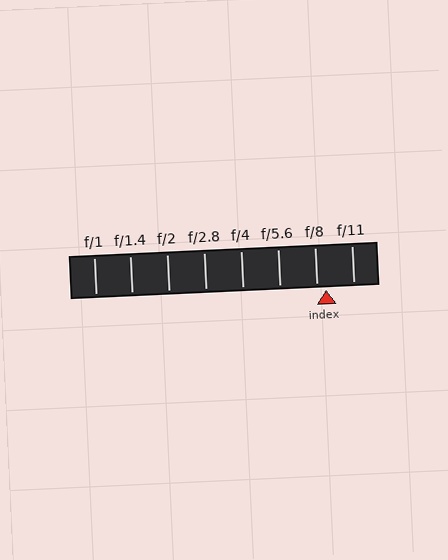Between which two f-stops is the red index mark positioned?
The index mark is between f/8 and f/11.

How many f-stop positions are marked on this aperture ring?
There are 8 f-stop positions marked.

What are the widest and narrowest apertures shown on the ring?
The widest aperture shown is f/1 and the narrowest is f/11.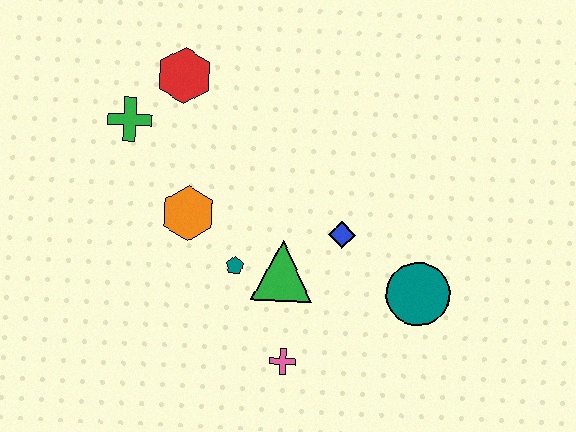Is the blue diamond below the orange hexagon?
Yes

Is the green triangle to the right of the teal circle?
No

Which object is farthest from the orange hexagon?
The teal circle is farthest from the orange hexagon.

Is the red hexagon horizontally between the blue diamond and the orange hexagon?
No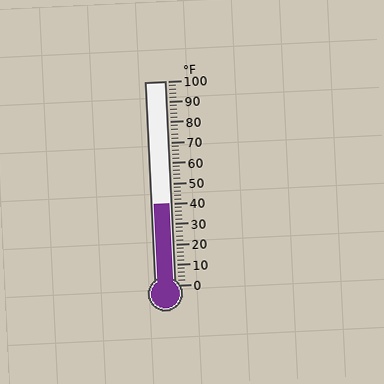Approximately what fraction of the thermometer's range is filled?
The thermometer is filled to approximately 40% of its range.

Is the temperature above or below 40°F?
The temperature is at 40°F.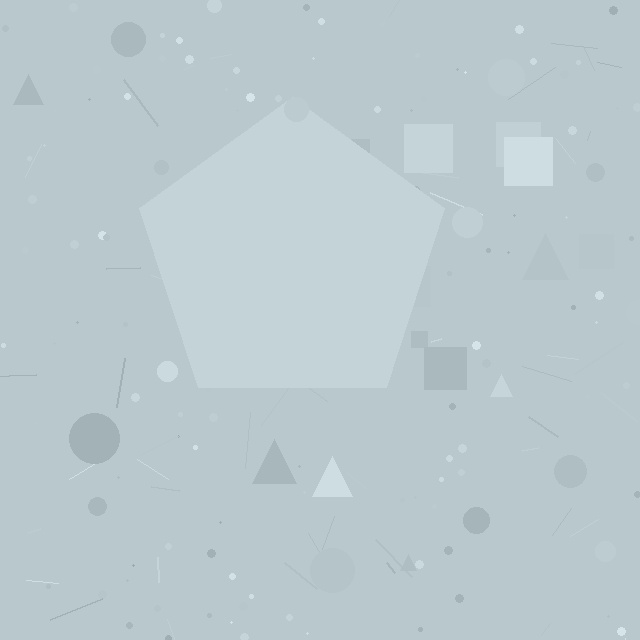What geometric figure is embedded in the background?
A pentagon is embedded in the background.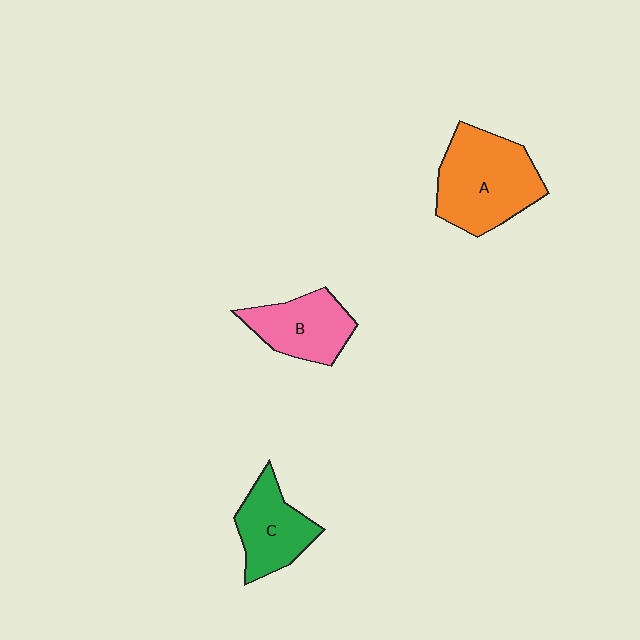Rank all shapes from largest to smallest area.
From largest to smallest: A (orange), B (pink), C (green).